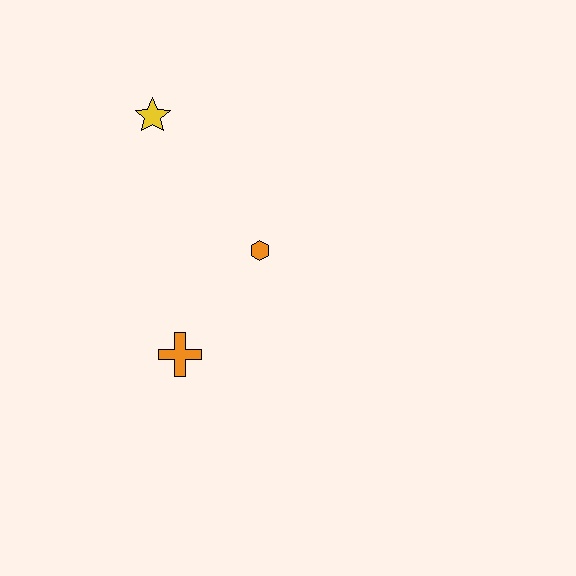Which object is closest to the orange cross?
The orange hexagon is closest to the orange cross.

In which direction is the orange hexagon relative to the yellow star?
The orange hexagon is below the yellow star.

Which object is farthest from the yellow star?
The orange cross is farthest from the yellow star.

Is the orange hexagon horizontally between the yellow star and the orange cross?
No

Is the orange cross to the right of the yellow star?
Yes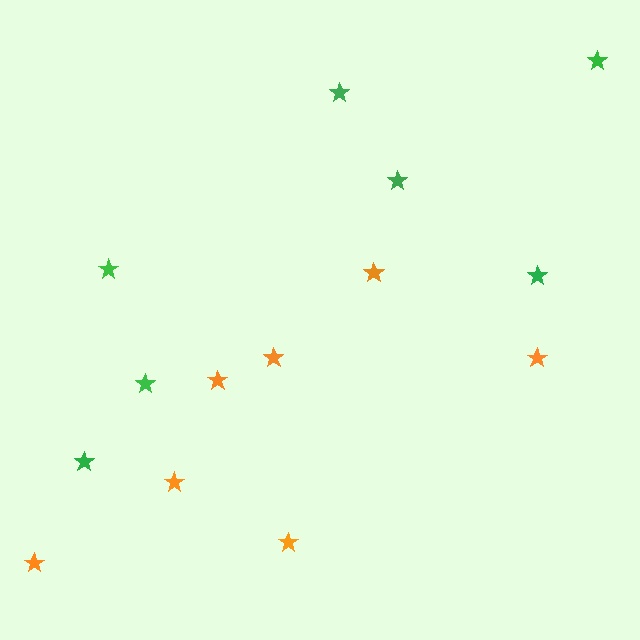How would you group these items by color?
There are 2 groups: one group of green stars (7) and one group of orange stars (7).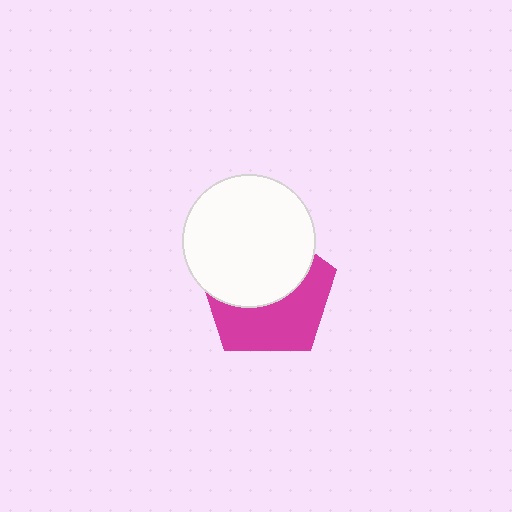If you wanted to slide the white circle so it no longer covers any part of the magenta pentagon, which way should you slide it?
Slide it up — that is the most direct way to separate the two shapes.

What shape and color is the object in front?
The object in front is a white circle.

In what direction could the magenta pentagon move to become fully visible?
The magenta pentagon could move down. That would shift it out from behind the white circle entirely.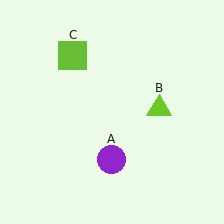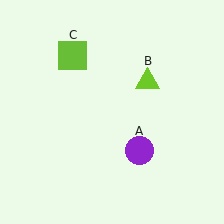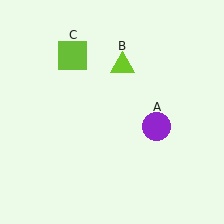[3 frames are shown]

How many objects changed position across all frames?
2 objects changed position: purple circle (object A), lime triangle (object B).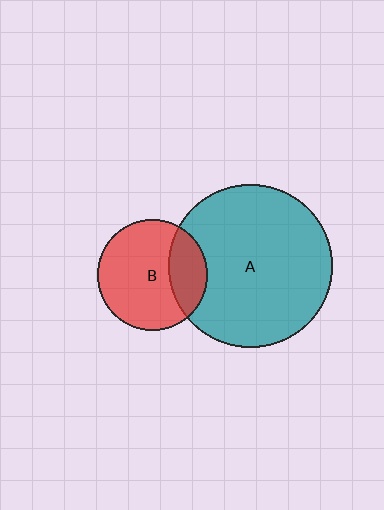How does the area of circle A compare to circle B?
Approximately 2.2 times.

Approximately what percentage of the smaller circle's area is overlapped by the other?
Approximately 25%.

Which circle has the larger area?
Circle A (teal).